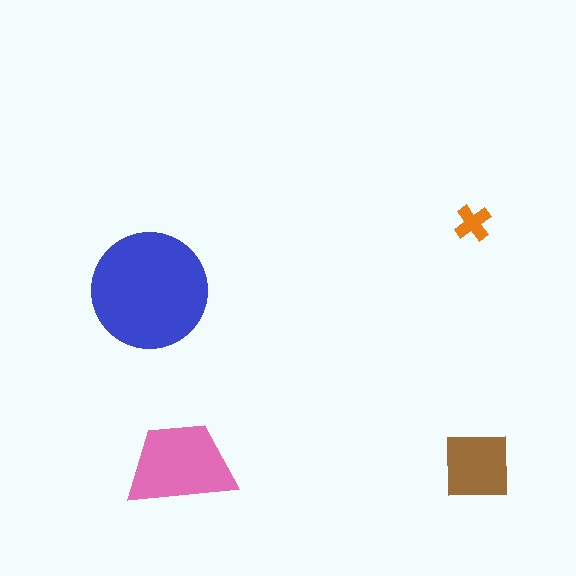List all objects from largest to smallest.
The blue circle, the pink trapezoid, the brown square, the orange cross.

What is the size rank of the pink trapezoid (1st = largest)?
2nd.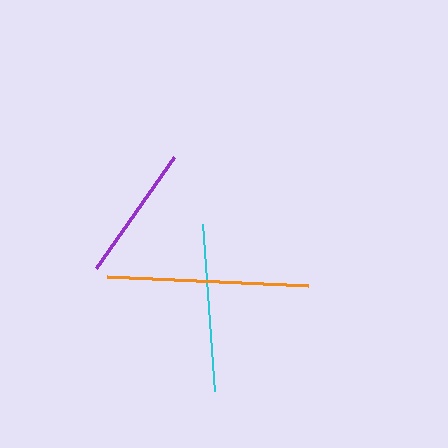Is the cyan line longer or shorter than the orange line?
The orange line is longer than the cyan line.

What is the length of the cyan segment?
The cyan segment is approximately 168 pixels long.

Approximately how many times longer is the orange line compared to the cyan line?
The orange line is approximately 1.2 times the length of the cyan line.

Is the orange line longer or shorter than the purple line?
The orange line is longer than the purple line.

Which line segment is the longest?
The orange line is the longest at approximately 201 pixels.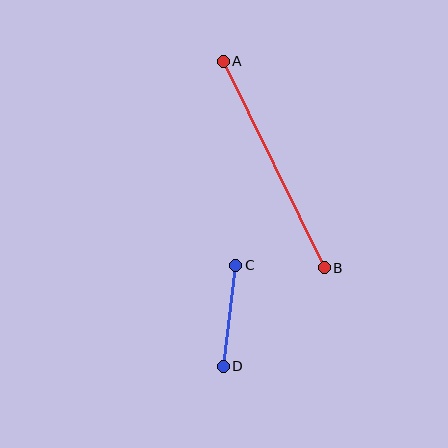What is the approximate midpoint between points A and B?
The midpoint is at approximately (274, 165) pixels.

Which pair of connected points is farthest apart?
Points A and B are farthest apart.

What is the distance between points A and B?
The distance is approximately 230 pixels.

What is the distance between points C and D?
The distance is approximately 102 pixels.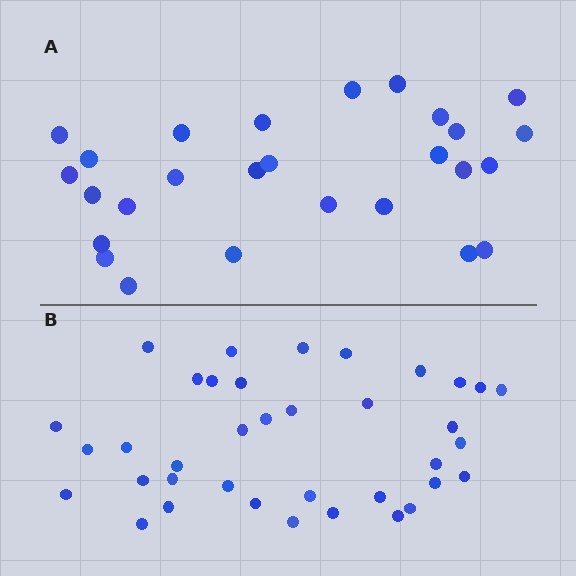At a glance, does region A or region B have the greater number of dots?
Region B (the bottom region) has more dots.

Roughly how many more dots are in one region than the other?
Region B has roughly 10 or so more dots than region A.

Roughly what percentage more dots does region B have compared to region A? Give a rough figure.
About 35% more.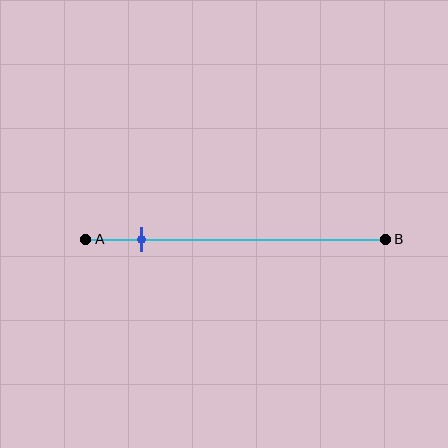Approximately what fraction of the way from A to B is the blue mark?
The blue mark is approximately 20% of the way from A to B.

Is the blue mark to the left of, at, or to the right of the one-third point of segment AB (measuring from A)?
The blue mark is to the left of the one-third point of segment AB.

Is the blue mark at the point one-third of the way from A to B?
No, the mark is at about 20% from A, not at the 33% one-third point.